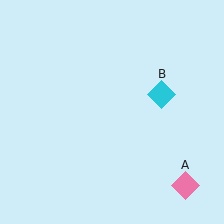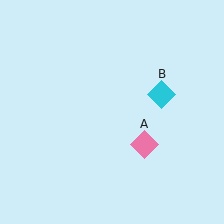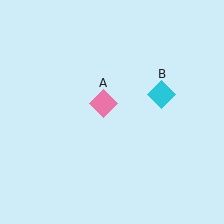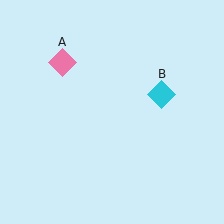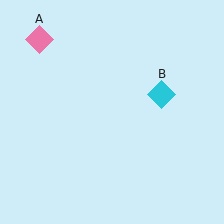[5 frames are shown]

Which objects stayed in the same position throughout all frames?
Cyan diamond (object B) remained stationary.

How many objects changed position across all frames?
1 object changed position: pink diamond (object A).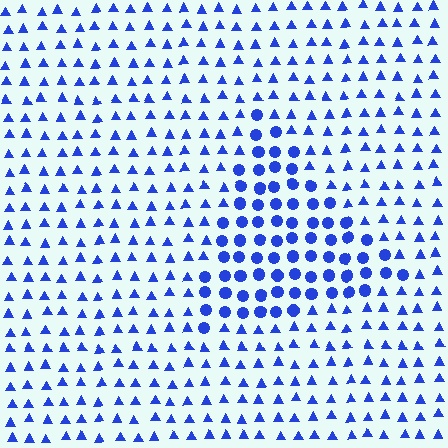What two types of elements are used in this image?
The image uses circles inside the triangle region and triangles outside it.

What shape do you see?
I see a triangle.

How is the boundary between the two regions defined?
The boundary is defined by a change in element shape: circles inside vs. triangles outside. All elements share the same color and spacing.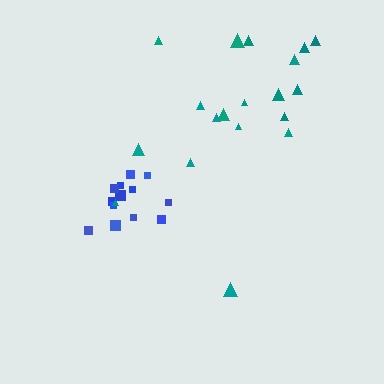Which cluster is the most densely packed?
Blue.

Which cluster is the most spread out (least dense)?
Teal.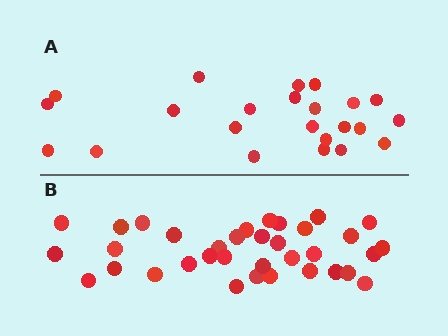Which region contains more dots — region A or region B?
Region B (the bottom region) has more dots.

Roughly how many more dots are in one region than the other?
Region B has roughly 12 or so more dots than region A.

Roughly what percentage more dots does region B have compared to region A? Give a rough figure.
About 50% more.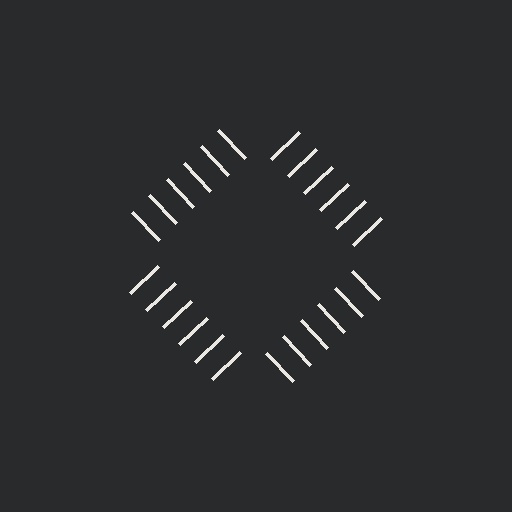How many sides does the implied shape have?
4 sides — the line-ends trace a square.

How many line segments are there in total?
24 — 6 along each of the 4 edges.